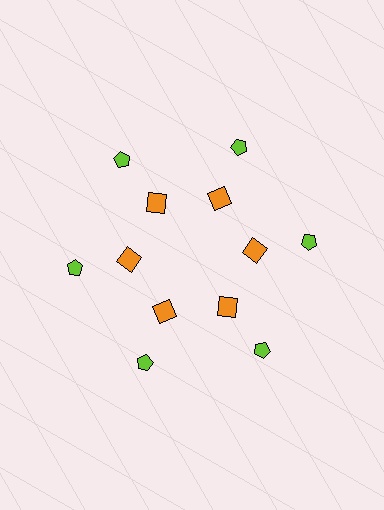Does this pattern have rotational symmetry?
Yes, this pattern has 6-fold rotational symmetry. It looks the same after rotating 60 degrees around the center.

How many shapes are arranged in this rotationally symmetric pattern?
There are 12 shapes, arranged in 6 groups of 2.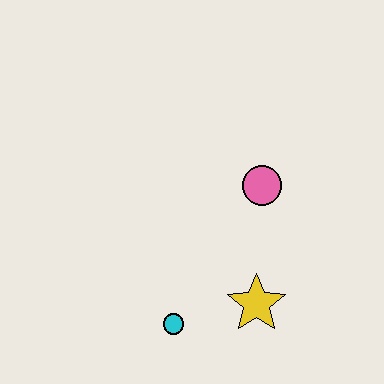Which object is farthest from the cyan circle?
The pink circle is farthest from the cyan circle.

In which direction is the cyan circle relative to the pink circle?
The cyan circle is below the pink circle.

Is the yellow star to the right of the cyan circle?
Yes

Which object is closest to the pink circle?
The yellow star is closest to the pink circle.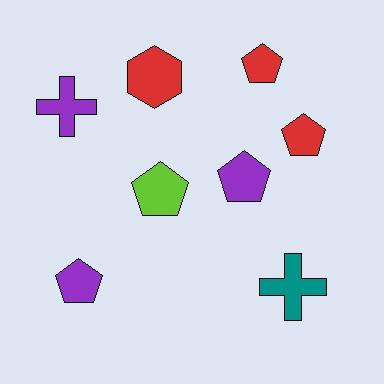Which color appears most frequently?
Purple, with 3 objects.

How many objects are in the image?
There are 8 objects.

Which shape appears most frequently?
Pentagon, with 5 objects.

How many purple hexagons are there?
There are no purple hexagons.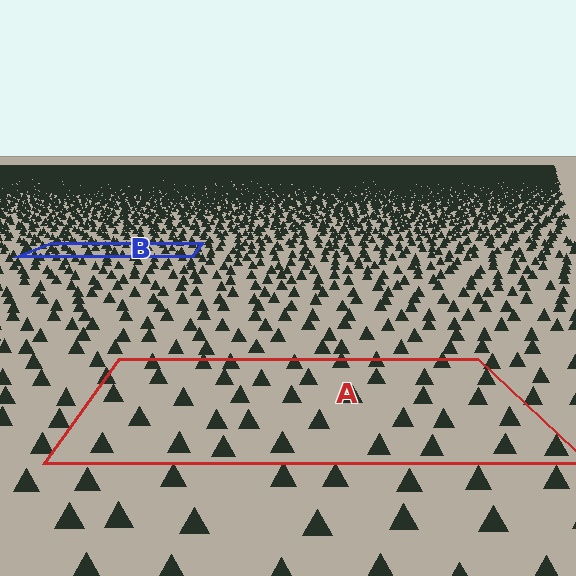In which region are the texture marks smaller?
The texture marks are smaller in region B, because it is farther away.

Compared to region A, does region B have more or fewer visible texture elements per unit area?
Region B has more texture elements per unit area — they are packed more densely because it is farther away.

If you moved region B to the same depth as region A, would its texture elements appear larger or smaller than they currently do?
They would appear larger. At a closer depth, the same texture elements are projected at a bigger on-screen size.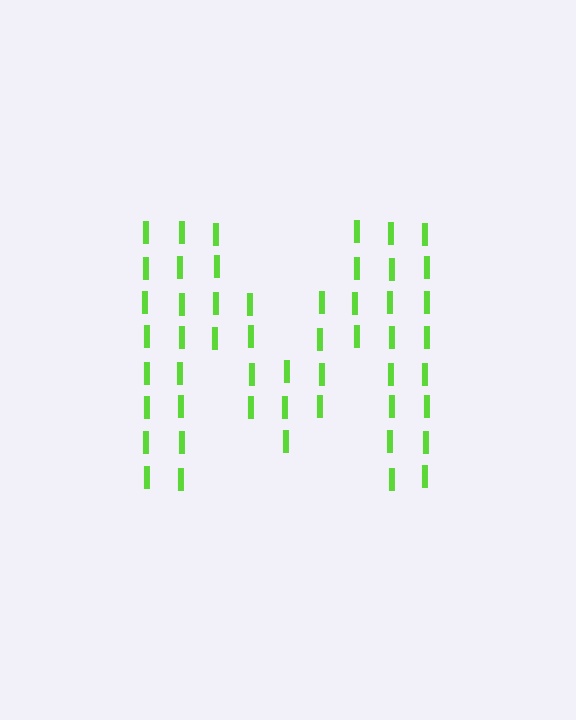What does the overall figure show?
The overall figure shows the letter M.